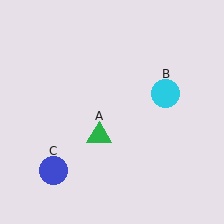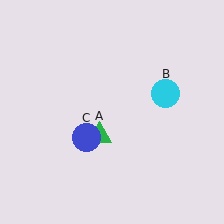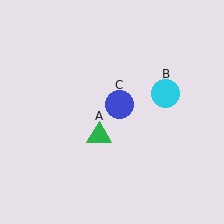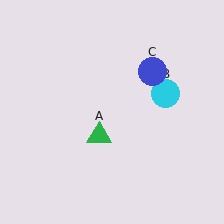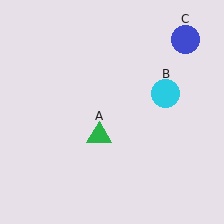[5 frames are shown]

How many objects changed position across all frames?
1 object changed position: blue circle (object C).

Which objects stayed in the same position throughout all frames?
Green triangle (object A) and cyan circle (object B) remained stationary.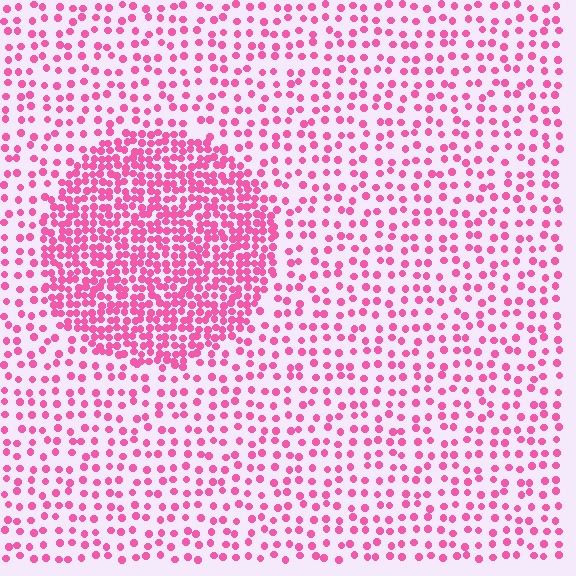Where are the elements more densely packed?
The elements are more densely packed inside the circle boundary.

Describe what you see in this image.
The image contains small pink elements arranged at two different densities. A circle-shaped region is visible where the elements are more densely packed than the surrounding area.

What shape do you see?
I see a circle.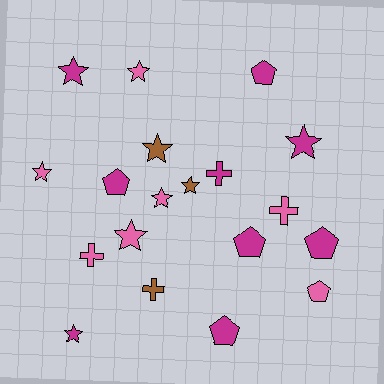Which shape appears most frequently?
Star, with 9 objects.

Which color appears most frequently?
Magenta, with 9 objects.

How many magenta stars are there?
There are 3 magenta stars.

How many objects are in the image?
There are 19 objects.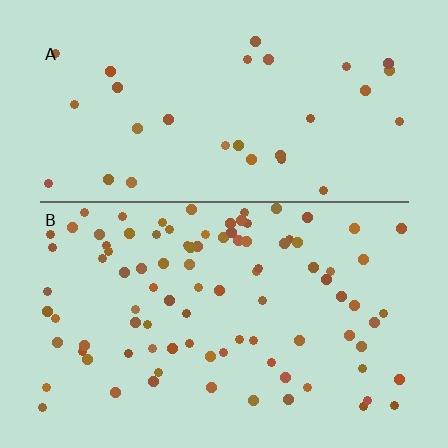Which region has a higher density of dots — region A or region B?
B (the bottom).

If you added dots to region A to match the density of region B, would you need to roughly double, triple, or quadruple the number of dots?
Approximately triple.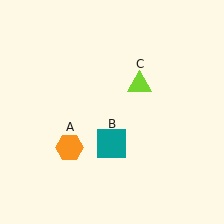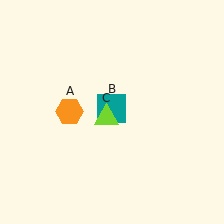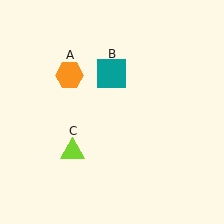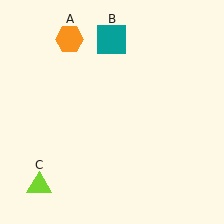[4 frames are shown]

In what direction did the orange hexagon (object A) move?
The orange hexagon (object A) moved up.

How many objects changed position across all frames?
3 objects changed position: orange hexagon (object A), teal square (object B), lime triangle (object C).